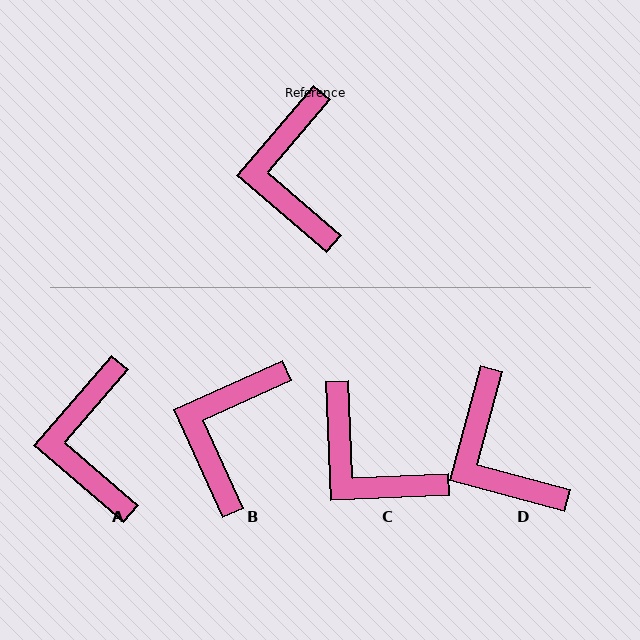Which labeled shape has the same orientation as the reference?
A.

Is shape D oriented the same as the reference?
No, it is off by about 25 degrees.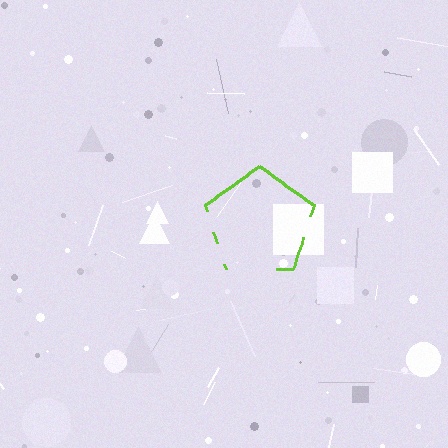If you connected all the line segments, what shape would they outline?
They would outline a pentagon.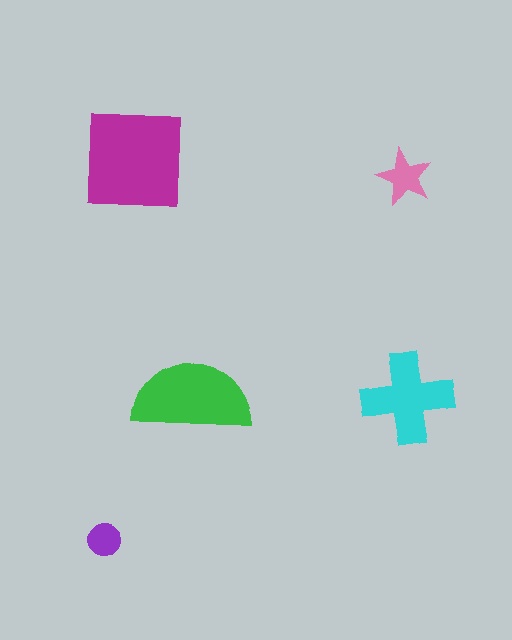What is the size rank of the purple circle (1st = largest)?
5th.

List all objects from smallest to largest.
The purple circle, the pink star, the cyan cross, the green semicircle, the magenta square.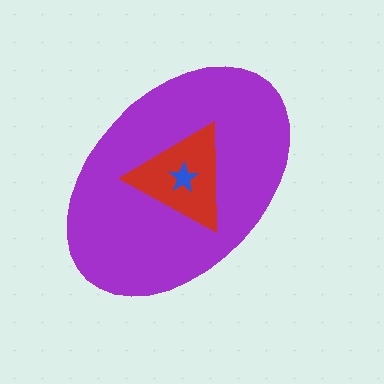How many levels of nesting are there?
3.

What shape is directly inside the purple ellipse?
The red triangle.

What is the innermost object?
The blue star.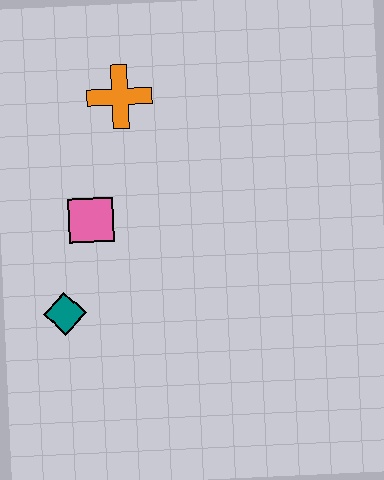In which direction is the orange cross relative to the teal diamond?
The orange cross is above the teal diamond.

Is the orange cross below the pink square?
No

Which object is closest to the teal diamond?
The pink square is closest to the teal diamond.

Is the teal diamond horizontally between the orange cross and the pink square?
No